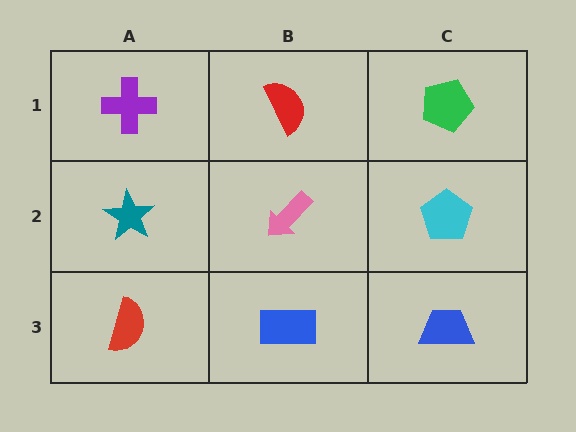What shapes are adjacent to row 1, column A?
A teal star (row 2, column A), a red semicircle (row 1, column B).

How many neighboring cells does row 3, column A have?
2.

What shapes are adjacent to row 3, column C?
A cyan pentagon (row 2, column C), a blue rectangle (row 3, column B).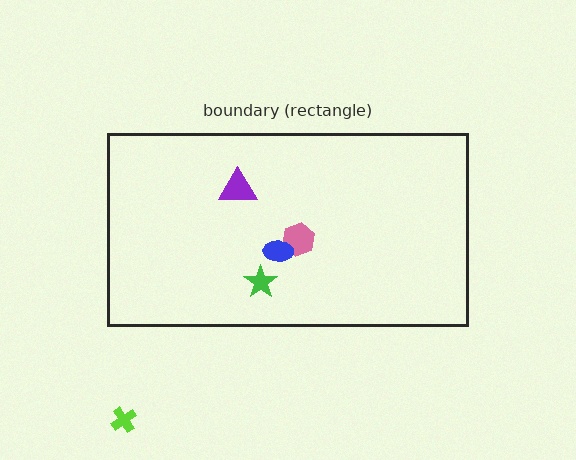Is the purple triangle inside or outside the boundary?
Inside.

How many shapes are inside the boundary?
4 inside, 1 outside.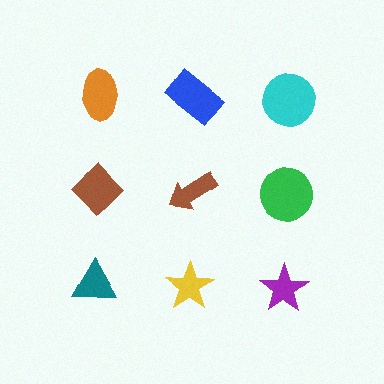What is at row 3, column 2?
A yellow star.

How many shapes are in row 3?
3 shapes.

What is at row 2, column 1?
A brown diamond.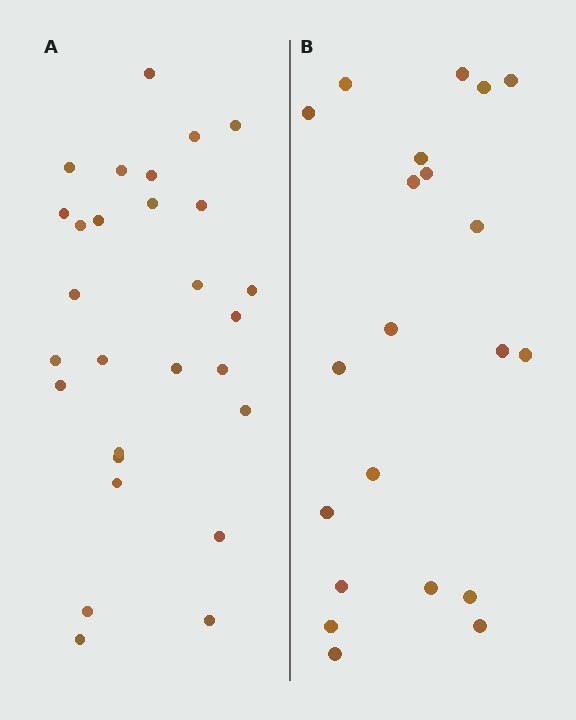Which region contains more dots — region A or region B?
Region A (the left region) has more dots.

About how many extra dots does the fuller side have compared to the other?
Region A has roughly 8 or so more dots than region B.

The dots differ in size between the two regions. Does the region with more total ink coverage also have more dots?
No. Region B has more total ink coverage because its dots are larger, but region A actually contains more individual dots. Total area can be misleading — the number of items is what matters here.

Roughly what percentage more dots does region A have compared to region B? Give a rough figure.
About 35% more.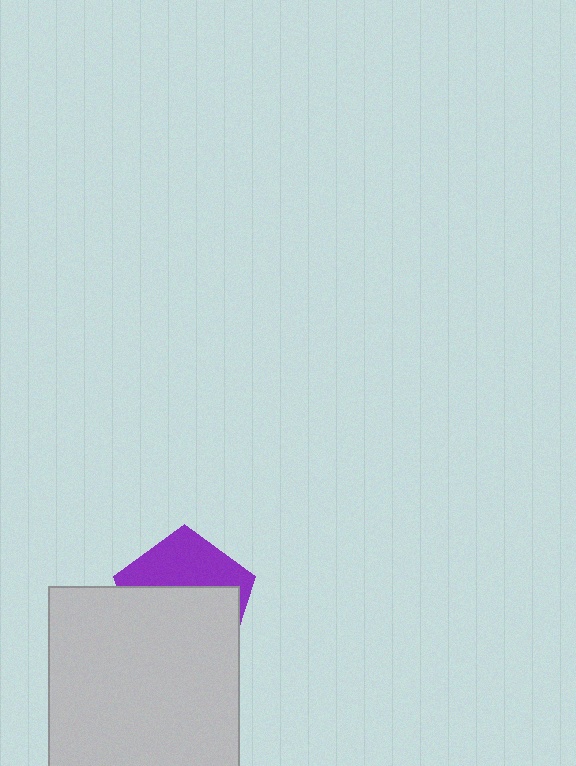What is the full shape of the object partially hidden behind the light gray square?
The partially hidden object is a purple pentagon.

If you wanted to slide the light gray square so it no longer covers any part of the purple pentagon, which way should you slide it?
Slide it down — that is the most direct way to separate the two shapes.